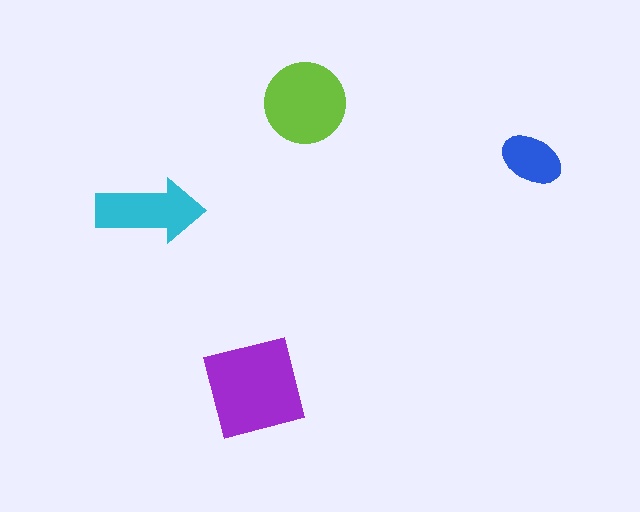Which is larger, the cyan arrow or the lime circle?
The lime circle.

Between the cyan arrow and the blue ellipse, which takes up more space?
The cyan arrow.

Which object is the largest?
The purple square.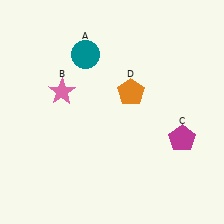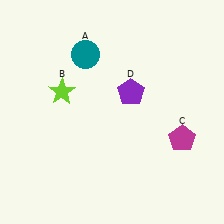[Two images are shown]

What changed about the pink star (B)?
In Image 1, B is pink. In Image 2, it changed to lime.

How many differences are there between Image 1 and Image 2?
There are 2 differences between the two images.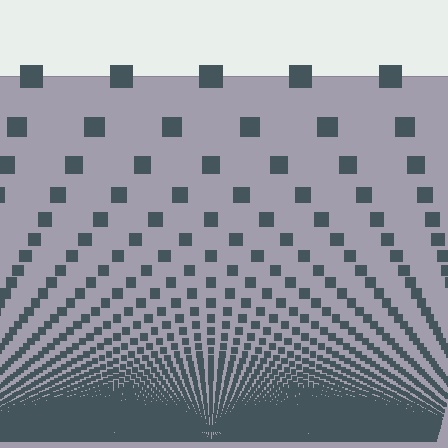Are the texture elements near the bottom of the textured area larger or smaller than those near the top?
Smaller. The gradient is inverted — elements near the bottom are smaller and denser.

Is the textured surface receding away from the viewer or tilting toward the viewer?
The surface appears to tilt toward the viewer. Texture elements get larger and sparser toward the top.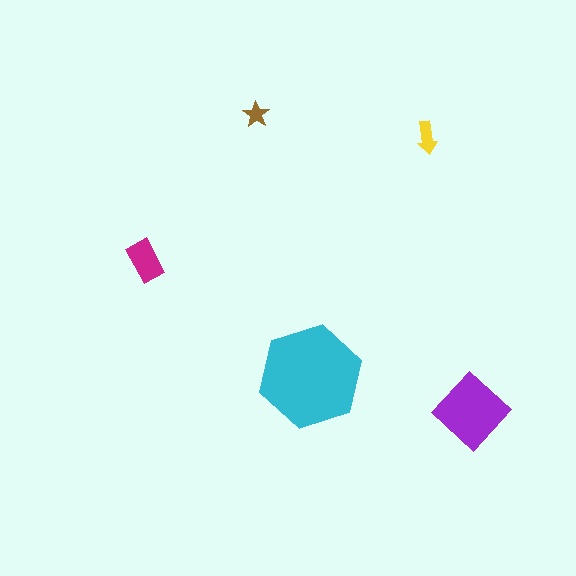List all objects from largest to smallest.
The cyan hexagon, the purple diamond, the magenta rectangle, the yellow arrow, the brown star.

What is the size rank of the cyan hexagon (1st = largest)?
1st.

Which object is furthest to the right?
The purple diamond is rightmost.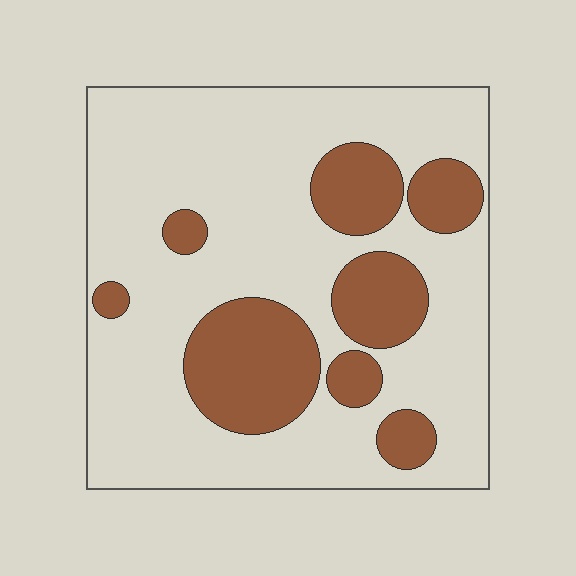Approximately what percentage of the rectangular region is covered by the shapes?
Approximately 25%.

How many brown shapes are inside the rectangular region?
8.